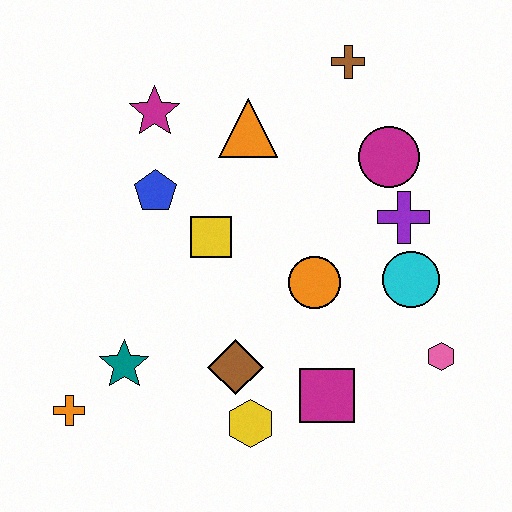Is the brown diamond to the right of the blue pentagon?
Yes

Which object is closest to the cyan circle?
The purple cross is closest to the cyan circle.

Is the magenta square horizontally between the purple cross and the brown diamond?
Yes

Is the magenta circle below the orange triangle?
Yes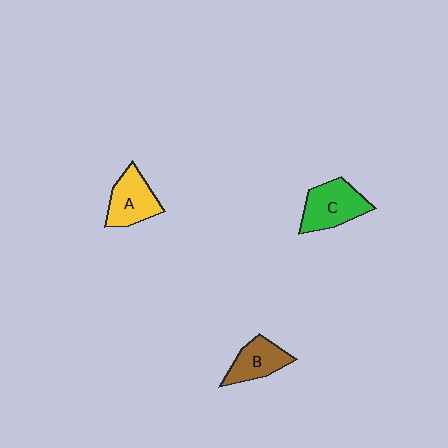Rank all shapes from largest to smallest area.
From largest to smallest: C (green), A (yellow), B (brown).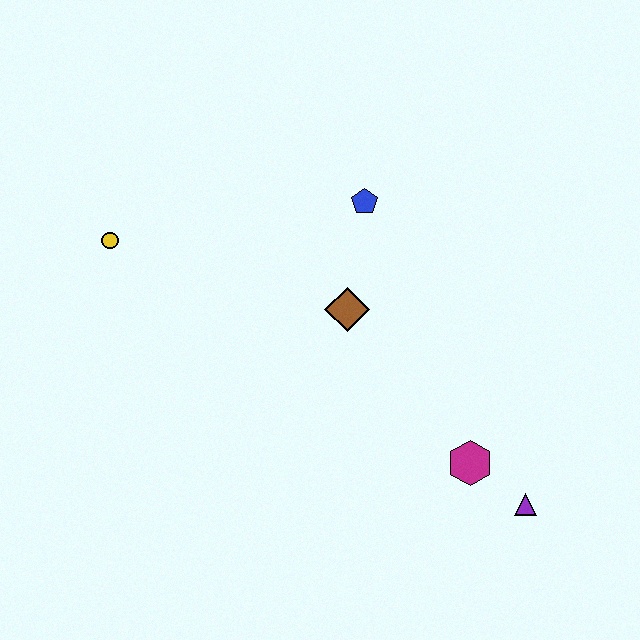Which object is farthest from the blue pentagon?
The purple triangle is farthest from the blue pentagon.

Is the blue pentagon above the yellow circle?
Yes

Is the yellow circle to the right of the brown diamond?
No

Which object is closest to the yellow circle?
The brown diamond is closest to the yellow circle.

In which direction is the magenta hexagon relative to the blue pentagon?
The magenta hexagon is below the blue pentagon.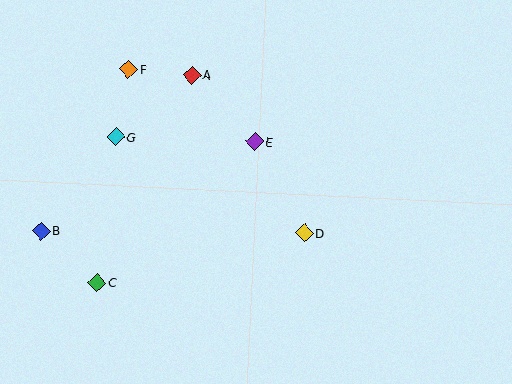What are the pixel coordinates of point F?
Point F is at (128, 69).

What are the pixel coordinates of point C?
Point C is at (97, 283).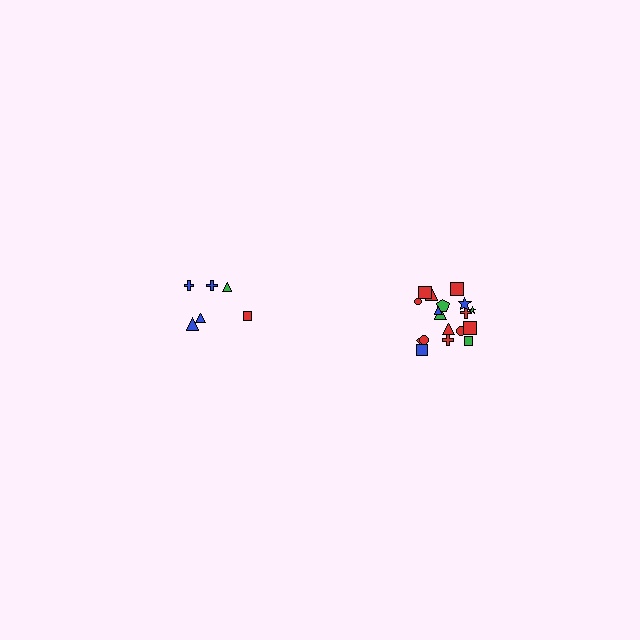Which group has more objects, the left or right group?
The right group.